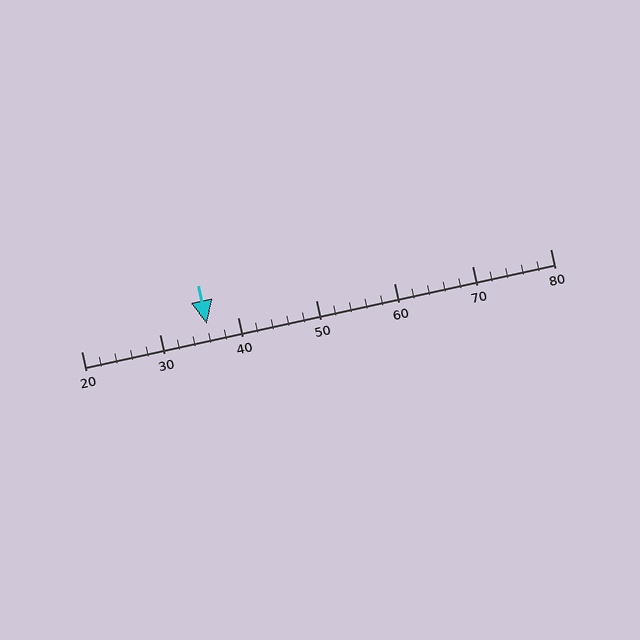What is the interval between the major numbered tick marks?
The major tick marks are spaced 10 units apart.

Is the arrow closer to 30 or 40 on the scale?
The arrow is closer to 40.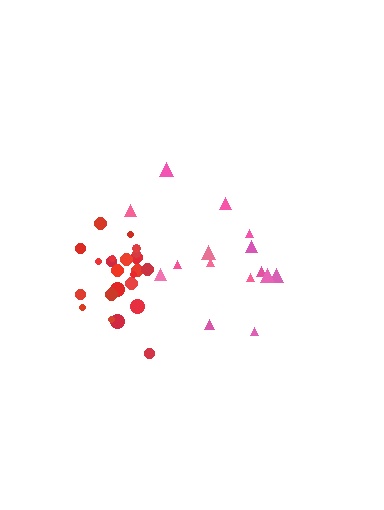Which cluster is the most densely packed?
Red.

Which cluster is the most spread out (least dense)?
Pink.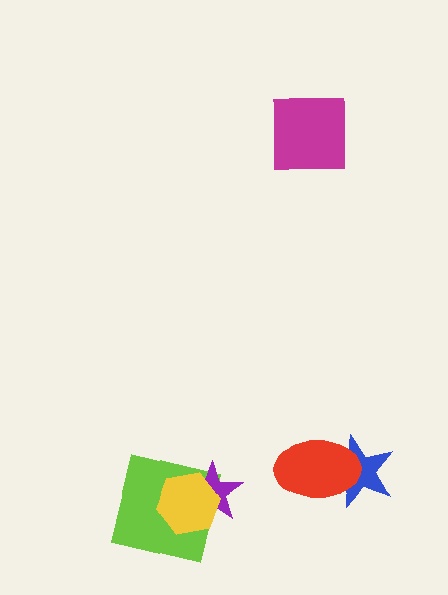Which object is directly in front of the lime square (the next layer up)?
The purple star is directly in front of the lime square.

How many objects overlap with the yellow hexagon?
2 objects overlap with the yellow hexagon.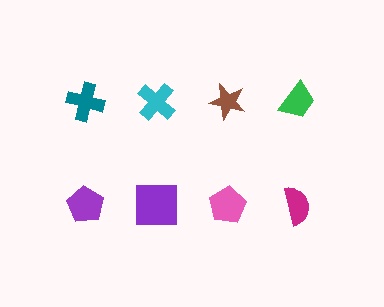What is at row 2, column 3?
A pink pentagon.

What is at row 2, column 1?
A purple pentagon.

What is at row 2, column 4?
A magenta semicircle.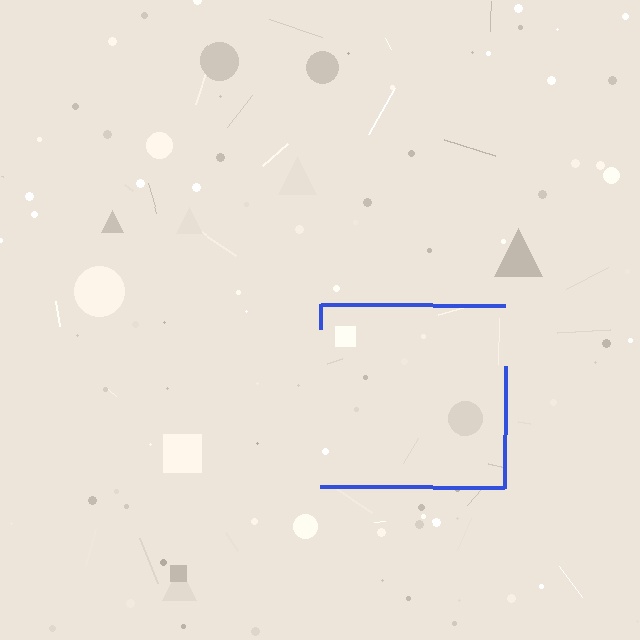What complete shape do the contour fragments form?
The contour fragments form a square.